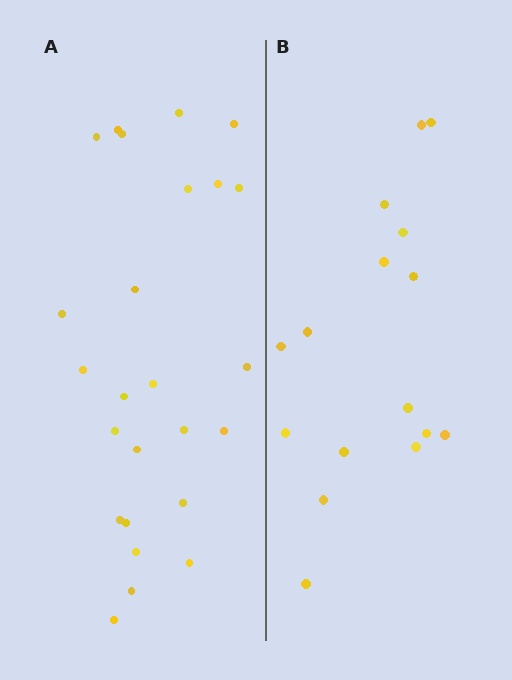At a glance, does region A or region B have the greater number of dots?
Region A (the left region) has more dots.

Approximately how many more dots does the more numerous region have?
Region A has roughly 8 or so more dots than region B.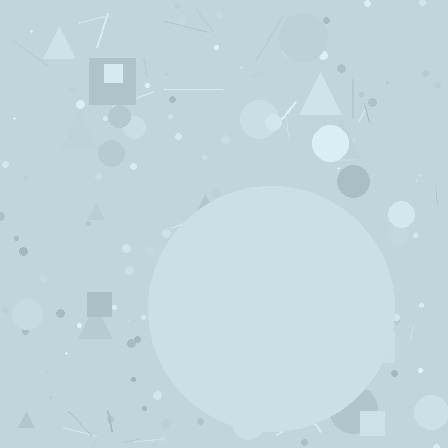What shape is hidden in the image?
A circle is hidden in the image.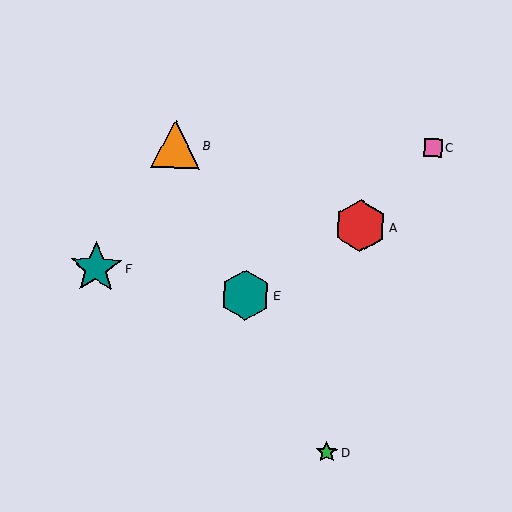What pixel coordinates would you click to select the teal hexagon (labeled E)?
Click at (245, 295) to select the teal hexagon E.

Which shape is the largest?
The teal star (labeled F) is the largest.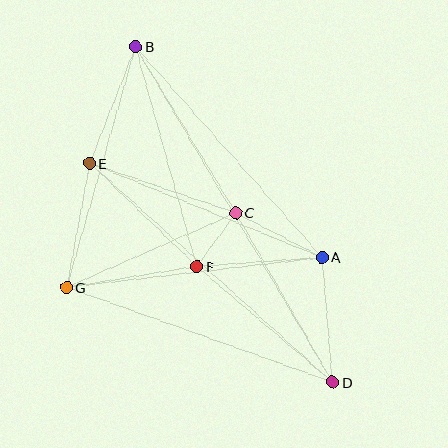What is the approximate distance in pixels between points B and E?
The distance between B and E is approximately 126 pixels.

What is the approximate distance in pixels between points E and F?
The distance between E and F is approximately 149 pixels.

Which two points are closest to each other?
Points C and F are closest to each other.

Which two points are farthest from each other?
Points B and D are farthest from each other.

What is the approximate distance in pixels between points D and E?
The distance between D and E is approximately 327 pixels.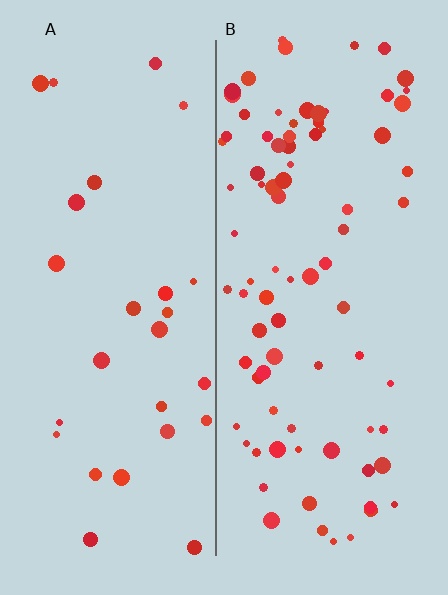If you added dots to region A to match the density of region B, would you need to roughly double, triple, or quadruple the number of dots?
Approximately triple.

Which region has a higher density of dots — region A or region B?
B (the right).